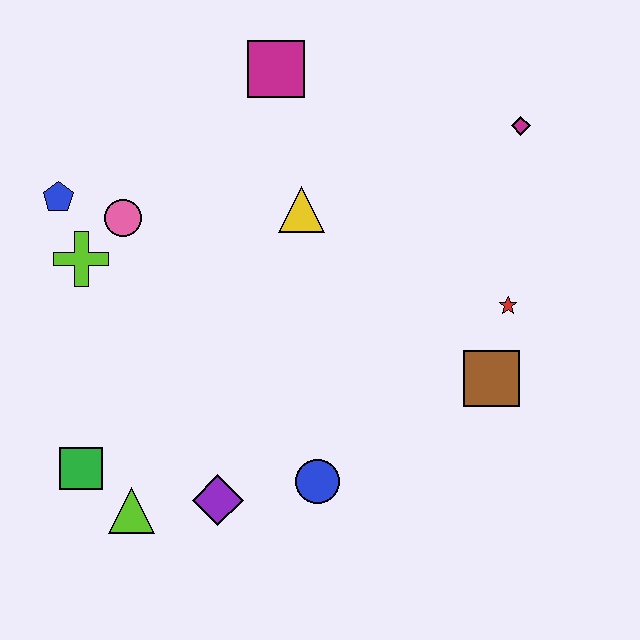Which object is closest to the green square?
The lime triangle is closest to the green square.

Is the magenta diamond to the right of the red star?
Yes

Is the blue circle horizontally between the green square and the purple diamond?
No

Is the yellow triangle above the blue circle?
Yes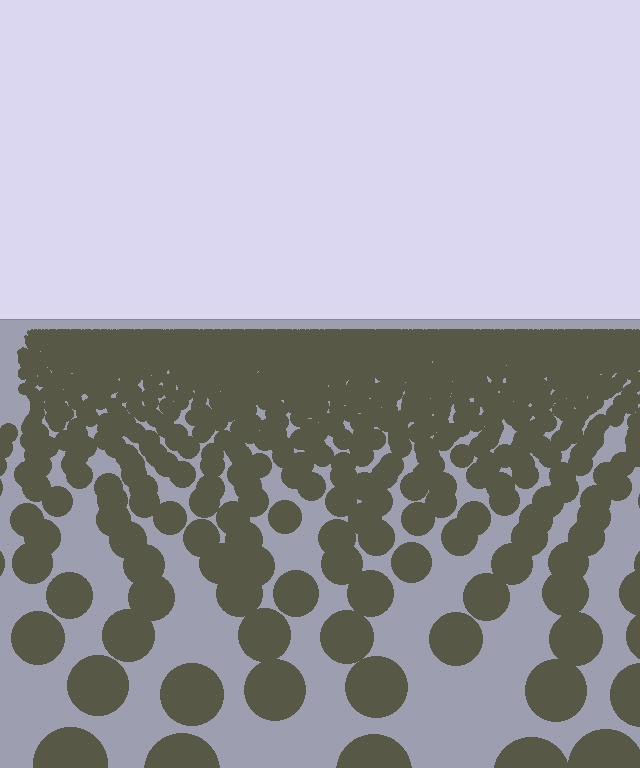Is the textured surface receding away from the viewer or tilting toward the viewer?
The surface is receding away from the viewer. Texture elements get smaller and denser toward the top.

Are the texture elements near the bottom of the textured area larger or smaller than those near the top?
Larger. Near the bottom, elements are closer to the viewer and appear at a bigger on-screen size.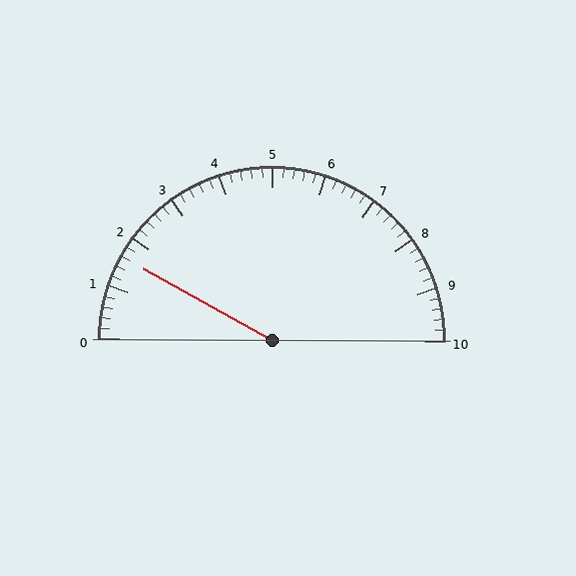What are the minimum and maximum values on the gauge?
The gauge ranges from 0 to 10.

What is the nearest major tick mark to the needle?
The nearest major tick mark is 2.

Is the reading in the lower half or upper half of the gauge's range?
The reading is in the lower half of the range (0 to 10).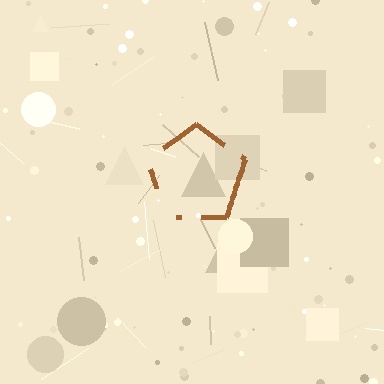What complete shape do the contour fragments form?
The contour fragments form a pentagon.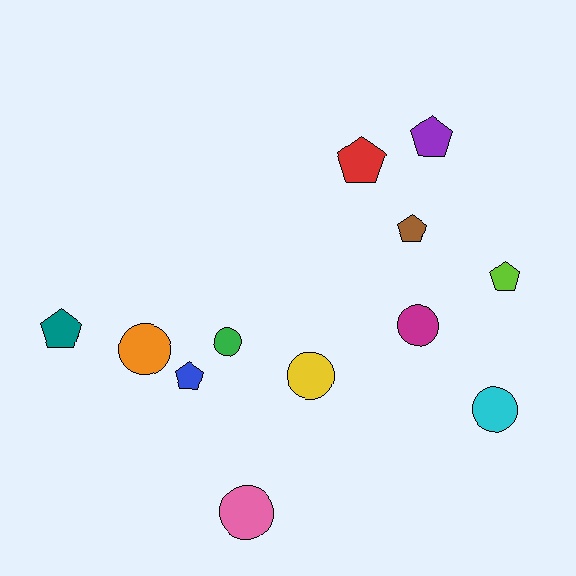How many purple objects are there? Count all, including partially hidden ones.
There is 1 purple object.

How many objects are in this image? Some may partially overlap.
There are 12 objects.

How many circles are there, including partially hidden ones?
There are 6 circles.